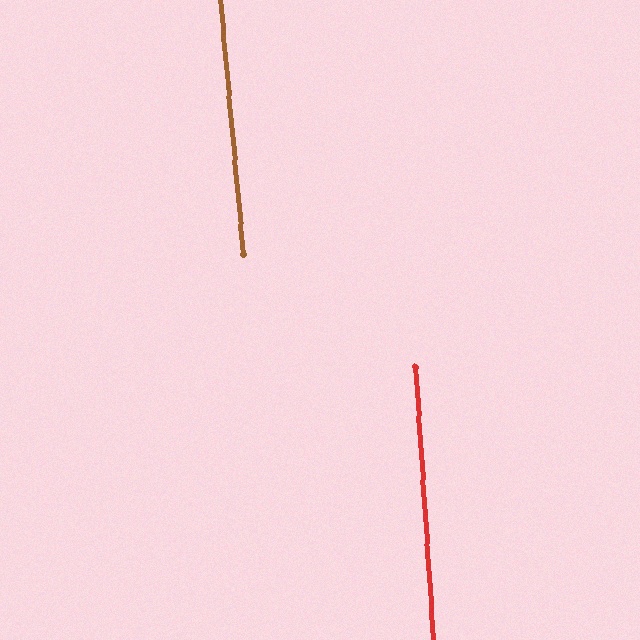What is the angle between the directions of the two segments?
Approximately 1 degree.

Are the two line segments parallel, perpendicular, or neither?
Parallel — their directions differ by only 1.4°.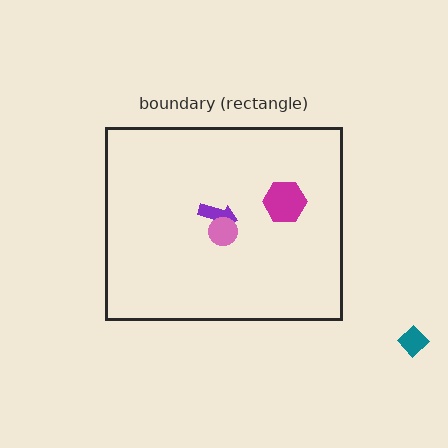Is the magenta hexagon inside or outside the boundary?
Inside.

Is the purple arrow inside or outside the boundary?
Inside.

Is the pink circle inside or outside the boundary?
Inside.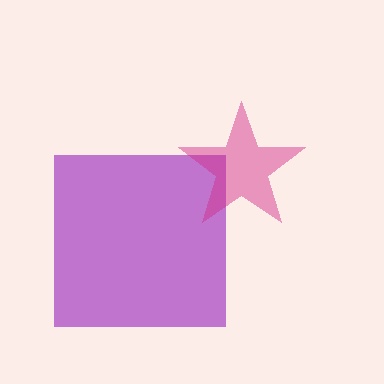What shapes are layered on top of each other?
The layered shapes are: a purple square, a magenta star.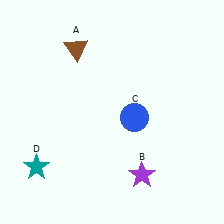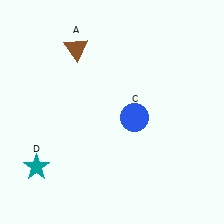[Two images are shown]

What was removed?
The purple star (B) was removed in Image 2.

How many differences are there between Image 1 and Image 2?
There is 1 difference between the two images.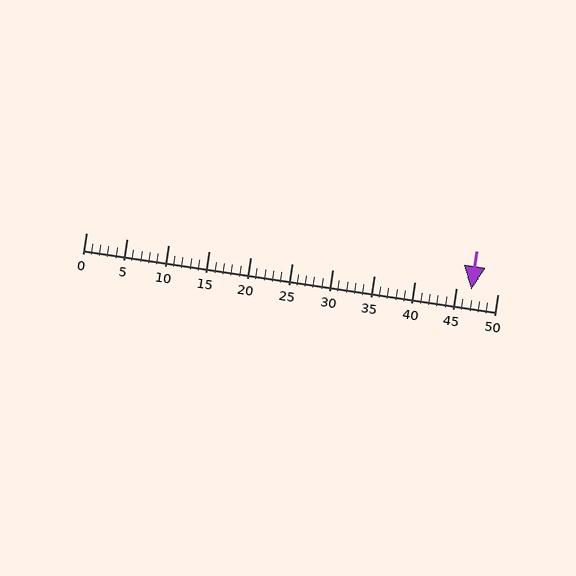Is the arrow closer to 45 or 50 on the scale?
The arrow is closer to 45.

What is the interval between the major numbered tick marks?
The major tick marks are spaced 5 units apart.